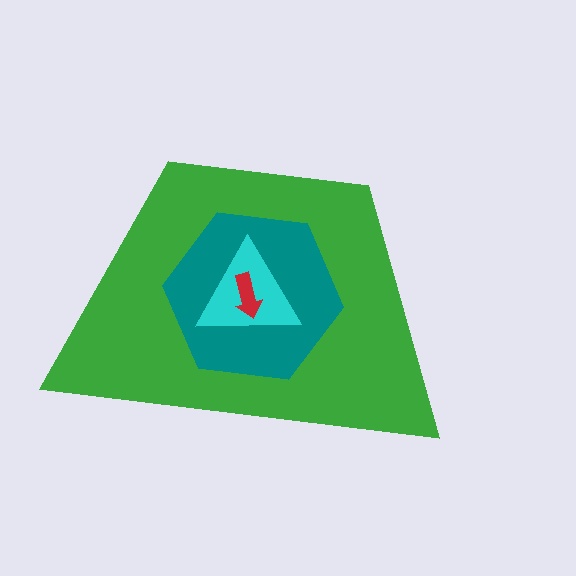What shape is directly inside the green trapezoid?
The teal hexagon.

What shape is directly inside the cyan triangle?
The red arrow.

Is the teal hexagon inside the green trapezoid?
Yes.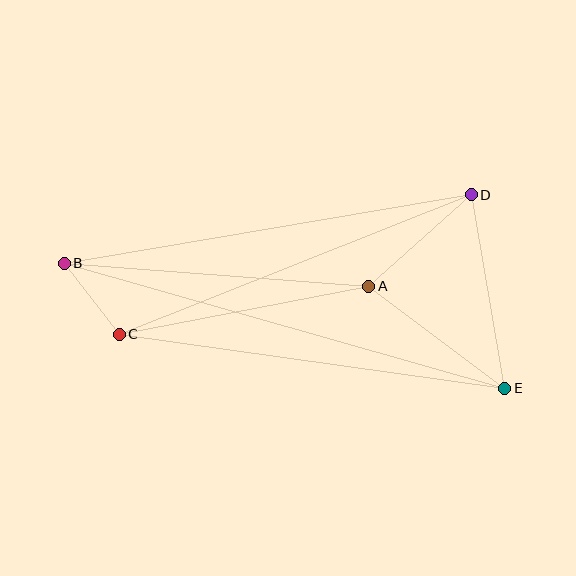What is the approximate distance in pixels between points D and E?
The distance between D and E is approximately 196 pixels.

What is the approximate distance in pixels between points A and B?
The distance between A and B is approximately 305 pixels.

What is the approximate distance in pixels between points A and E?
The distance between A and E is approximately 170 pixels.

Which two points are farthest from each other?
Points B and E are farthest from each other.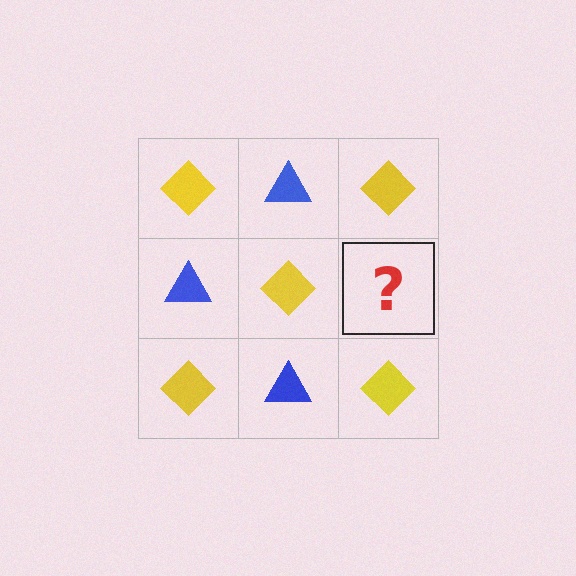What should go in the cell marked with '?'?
The missing cell should contain a blue triangle.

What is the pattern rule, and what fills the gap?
The rule is that it alternates yellow diamond and blue triangle in a checkerboard pattern. The gap should be filled with a blue triangle.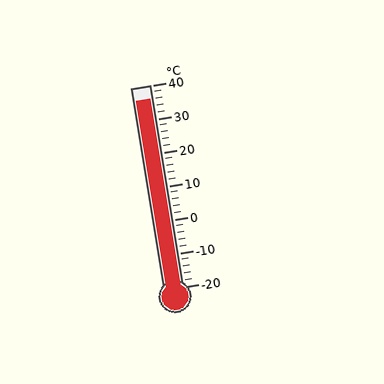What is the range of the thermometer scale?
The thermometer scale ranges from -20°C to 40°C.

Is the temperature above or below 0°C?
The temperature is above 0°C.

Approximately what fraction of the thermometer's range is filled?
The thermometer is filled to approximately 95% of its range.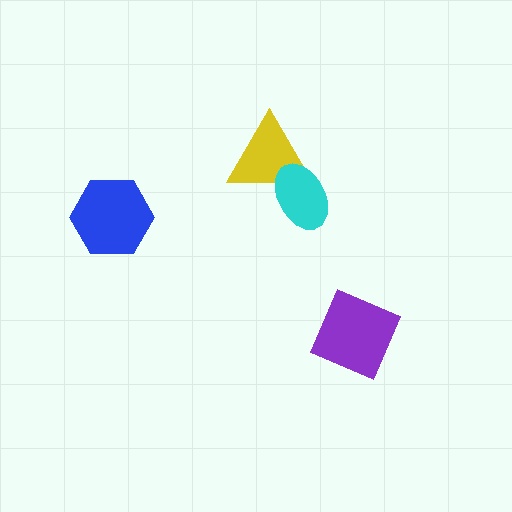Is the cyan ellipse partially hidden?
No, no other shape covers it.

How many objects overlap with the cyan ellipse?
1 object overlaps with the cyan ellipse.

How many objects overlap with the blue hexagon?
0 objects overlap with the blue hexagon.